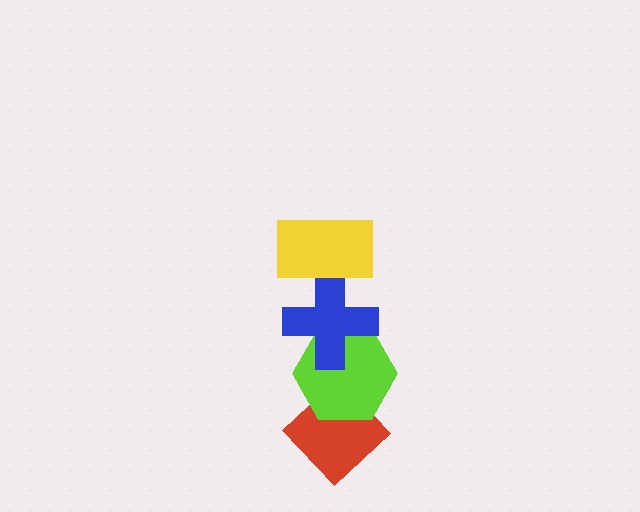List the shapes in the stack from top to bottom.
From top to bottom: the yellow rectangle, the blue cross, the lime hexagon, the red diamond.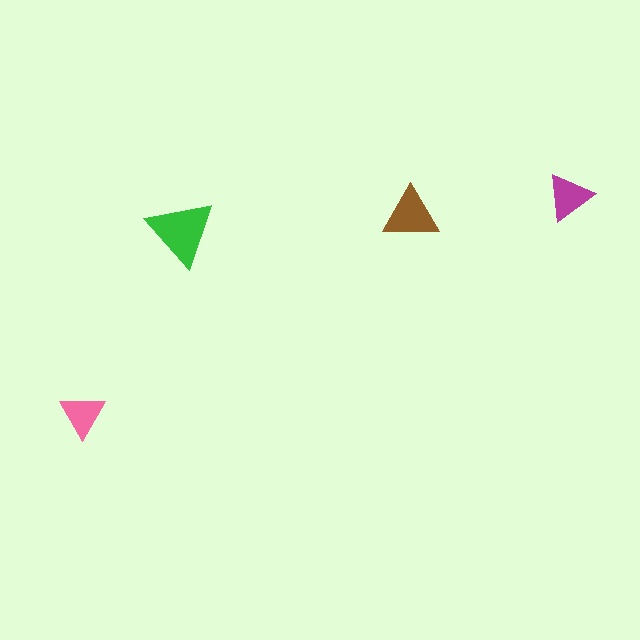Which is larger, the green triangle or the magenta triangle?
The green one.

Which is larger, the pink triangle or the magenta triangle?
The magenta one.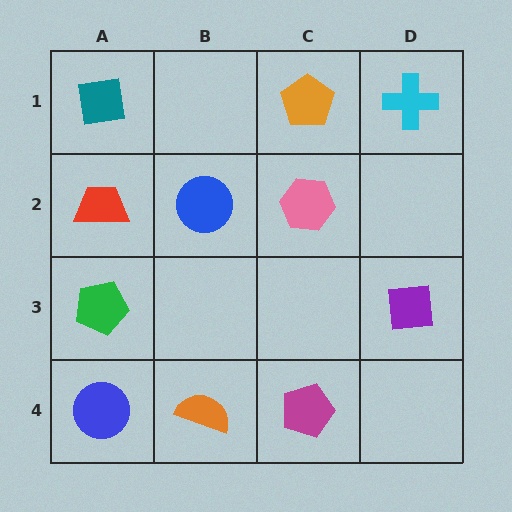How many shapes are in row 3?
2 shapes.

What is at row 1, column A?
A teal square.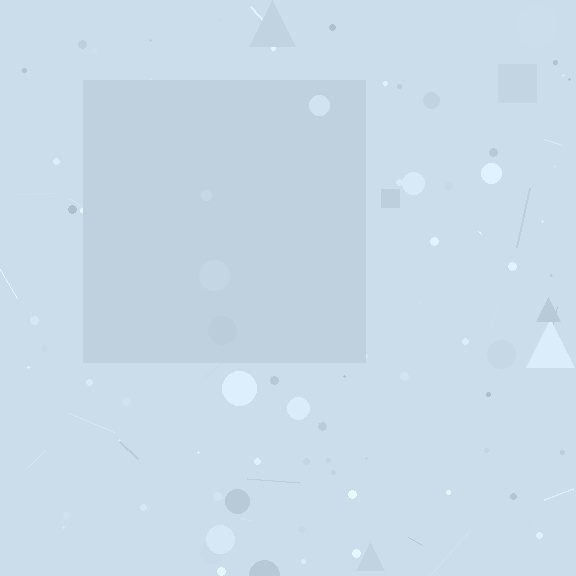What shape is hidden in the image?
A square is hidden in the image.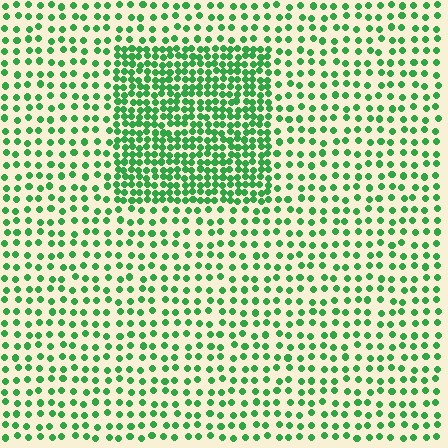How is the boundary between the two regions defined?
The boundary is defined by a change in element density (approximately 2.3x ratio). All elements are the same color, size, and shape.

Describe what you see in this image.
The image contains small green elements arranged at two different densities. A rectangle-shaped region is visible where the elements are more densely packed than the surrounding area.